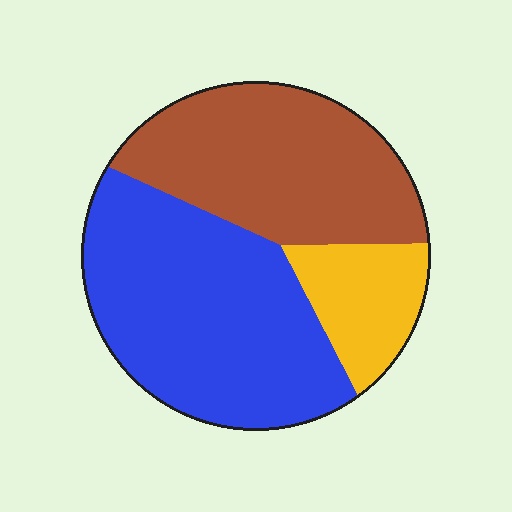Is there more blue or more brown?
Blue.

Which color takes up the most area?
Blue, at roughly 50%.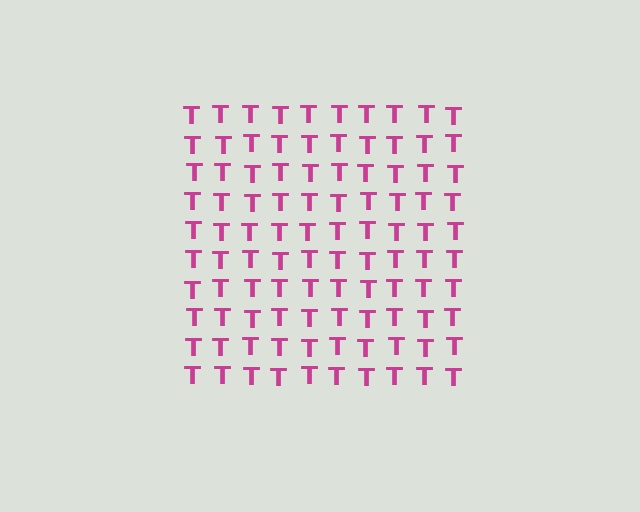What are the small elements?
The small elements are letter T's.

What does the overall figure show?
The overall figure shows a square.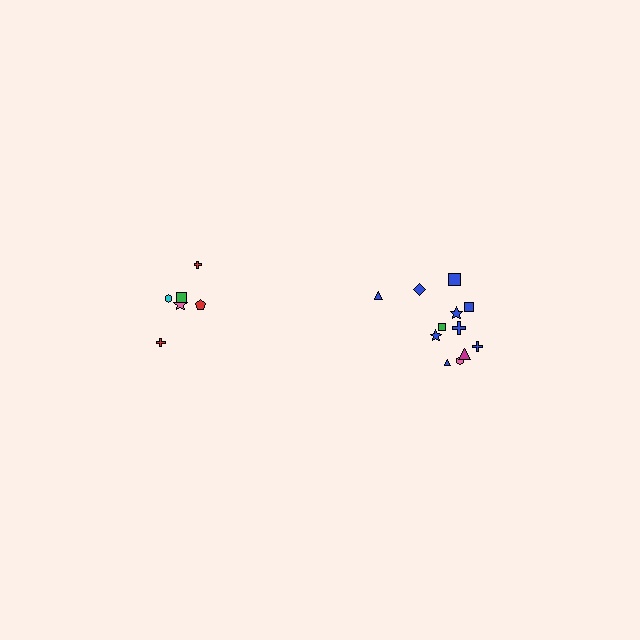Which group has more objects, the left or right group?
The right group.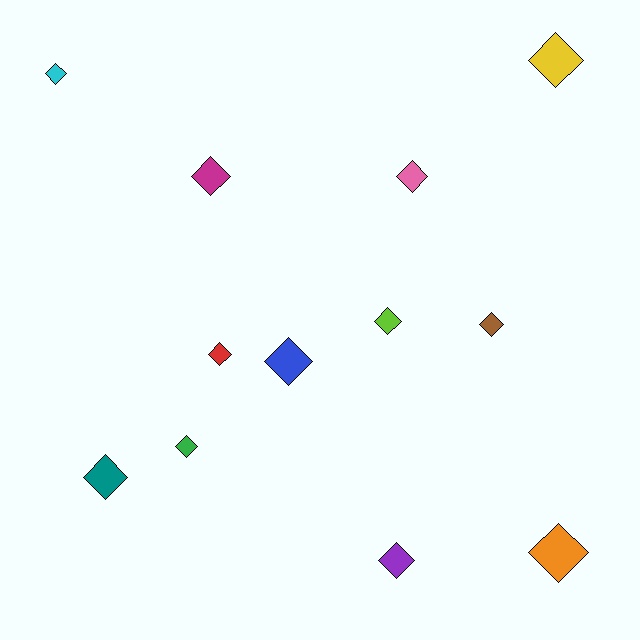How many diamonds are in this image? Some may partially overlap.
There are 12 diamonds.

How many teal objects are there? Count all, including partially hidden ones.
There is 1 teal object.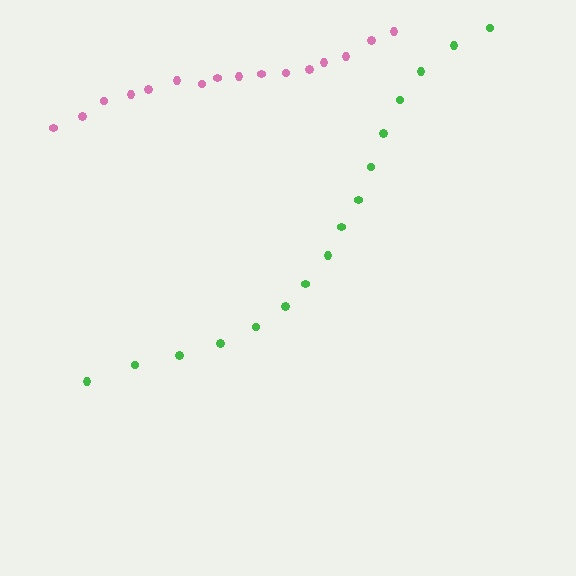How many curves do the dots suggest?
There are 2 distinct paths.